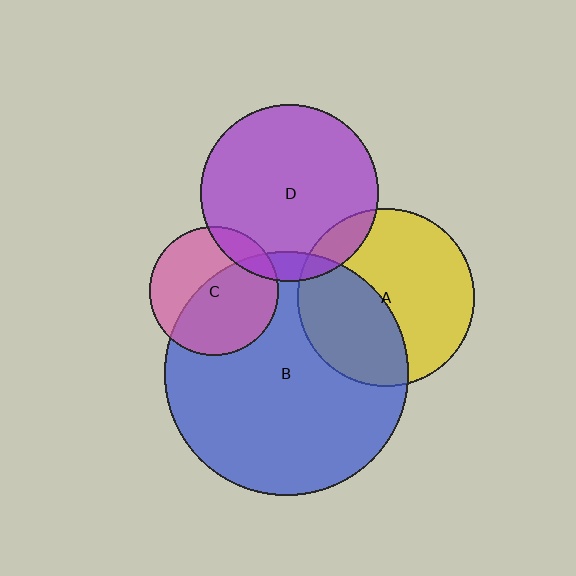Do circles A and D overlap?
Yes.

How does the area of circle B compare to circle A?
Approximately 1.9 times.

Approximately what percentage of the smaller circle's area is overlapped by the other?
Approximately 10%.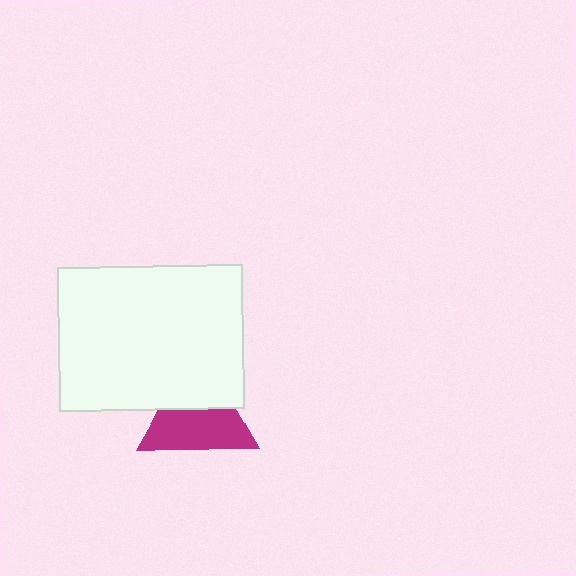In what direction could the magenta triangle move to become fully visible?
The magenta triangle could move down. That would shift it out from behind the white rectangle entirely.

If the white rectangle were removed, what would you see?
You would see the complete magenta triangle.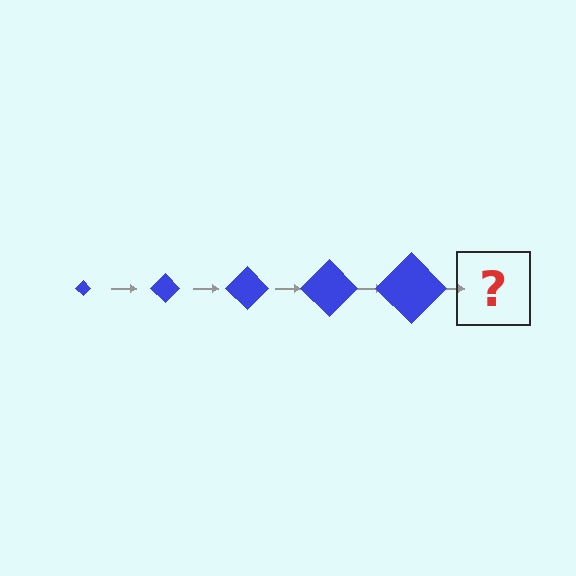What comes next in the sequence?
The next element should be a blue diamond, larger than the previous one.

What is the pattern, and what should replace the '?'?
The pattern is that the diamond gets progressively larger each step. The '?' should be a blue diamond, larger than the previous one.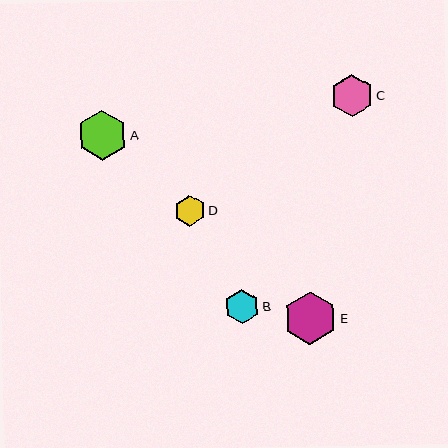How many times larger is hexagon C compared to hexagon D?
Hexagon C is approximately 1.4 times the size of hexagon D.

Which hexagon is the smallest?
Hexagon D is the smallest with a size of approximately 30 pixels.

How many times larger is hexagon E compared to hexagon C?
Hexagon E is approximately 1.3 times the size of hexagon C.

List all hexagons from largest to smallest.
From largest to smallest: E, A, C, B, D.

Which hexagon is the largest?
Hexagon E is the largest with a size of approximately 53 pixels.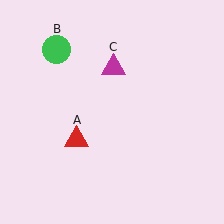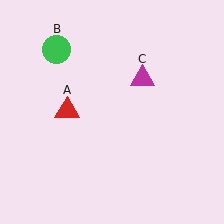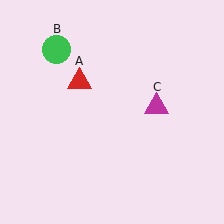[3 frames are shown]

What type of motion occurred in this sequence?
The red triangle (object A), magenta triangle (object C) rotated clockwise around the center of the scene.